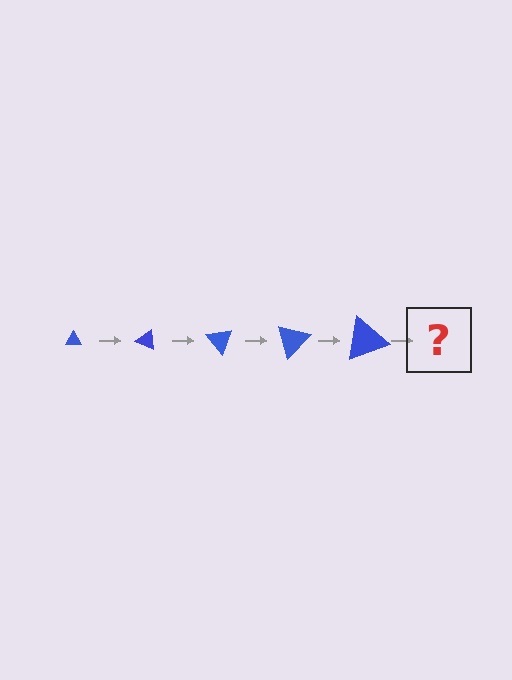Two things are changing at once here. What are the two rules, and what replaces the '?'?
The two rules are that the triangle grows larger each step and it rotates 25 degrees each step. The '?' should be a triangle, larger than the previous one and rotated 125 degrees from the start.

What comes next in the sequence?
The next element should be a triangle, larger than the previous one and rotated 125 degrees from the start.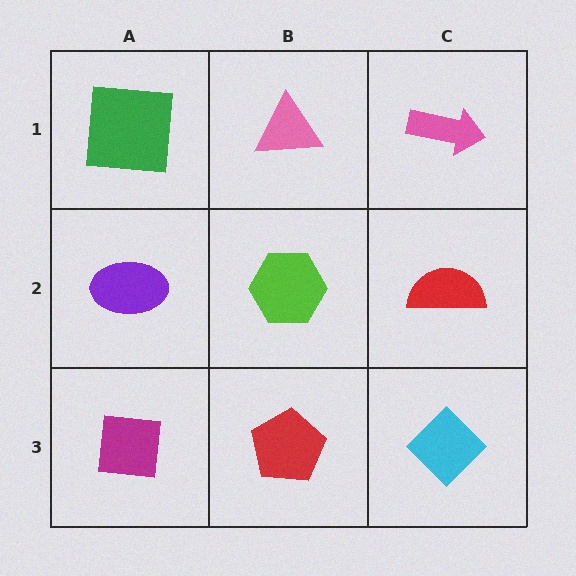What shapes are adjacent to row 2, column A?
A green square (row 1, column A), a magenta square (row 3, column A), a lime hexagon (row 2, column B).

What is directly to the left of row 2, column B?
A purple ellipse.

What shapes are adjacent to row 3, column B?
A lime hexagon (row 2, column B), a magenta square (row 3, column A), a cyan diamond (row 3, column C).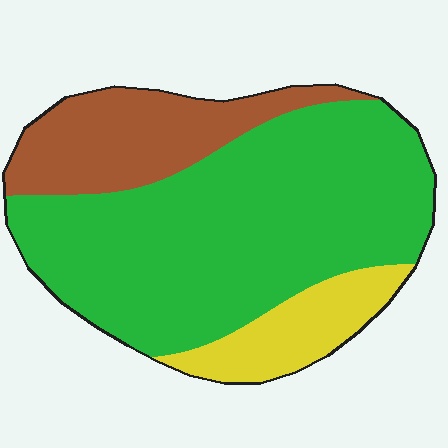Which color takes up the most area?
Green, at roughly 65%.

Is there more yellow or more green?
Green.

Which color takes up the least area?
Yellow, at roughly 15%.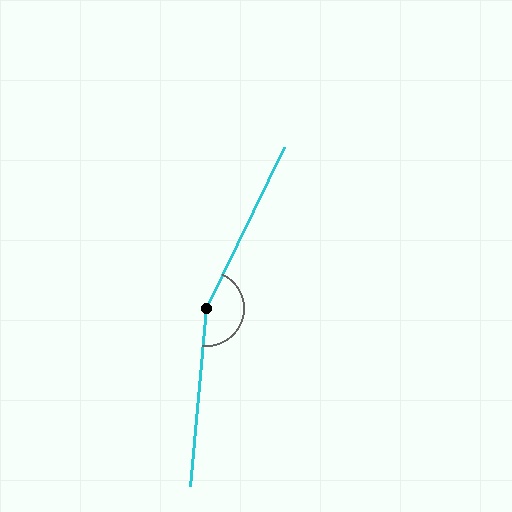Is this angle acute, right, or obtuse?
It is obtuse.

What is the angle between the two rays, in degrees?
Approximately 159 degrees.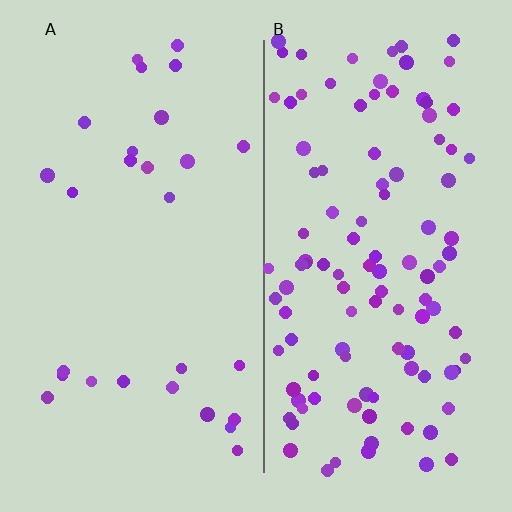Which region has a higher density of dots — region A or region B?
B (the right).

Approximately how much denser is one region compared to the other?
Approximately 3.9× — region B over region A.